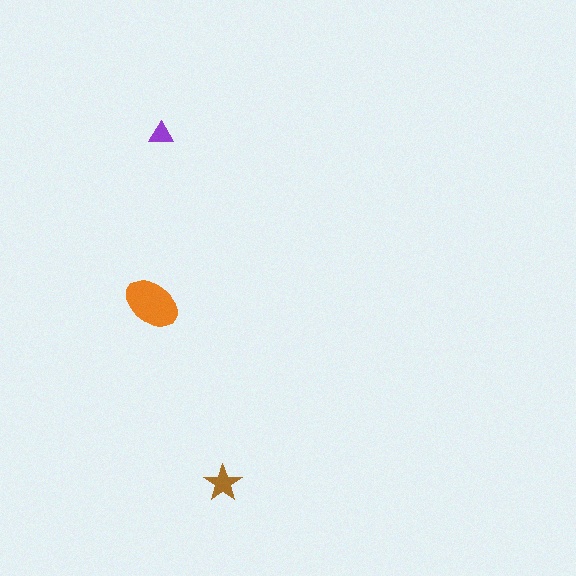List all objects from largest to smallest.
The orange ellipse, the brown star, the purple triangle.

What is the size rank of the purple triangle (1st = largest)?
3rd.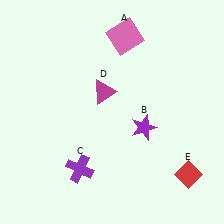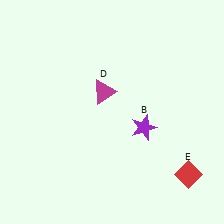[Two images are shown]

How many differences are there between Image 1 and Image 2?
There are 2 differences between the two images.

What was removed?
The pink square (A), the purple cross (C) were removed in Image 2.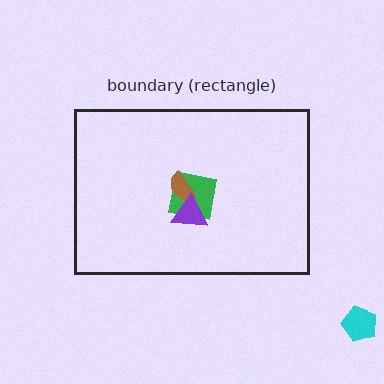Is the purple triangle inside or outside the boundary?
Inside.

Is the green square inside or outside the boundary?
Inside.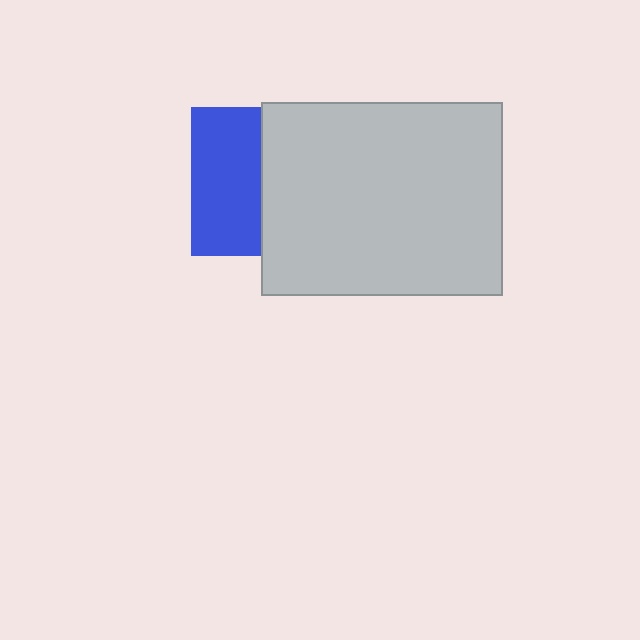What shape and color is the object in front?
The object in front is a light gray rectangle.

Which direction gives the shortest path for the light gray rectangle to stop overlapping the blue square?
Moving right gives the shortest separation.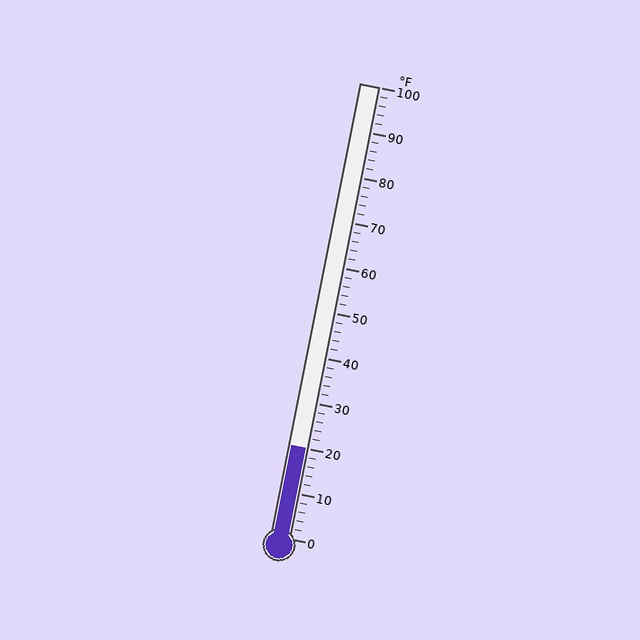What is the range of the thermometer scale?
The thermometer scale ranges from 0°F to 100°F.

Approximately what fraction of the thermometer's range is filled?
The thermometer is filled to approximately 20% of its range.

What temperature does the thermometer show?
The thermometer shows approximately 20°F.